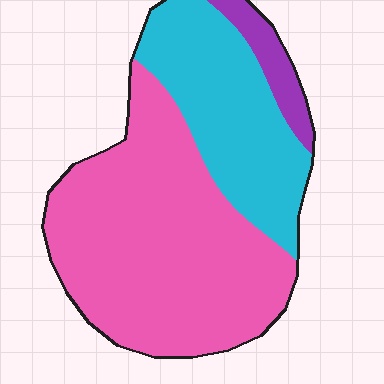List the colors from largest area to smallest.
From largest to smallest: pink, cyan, purple.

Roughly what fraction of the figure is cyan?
Cyan takes up about one third (1/3) of the figure.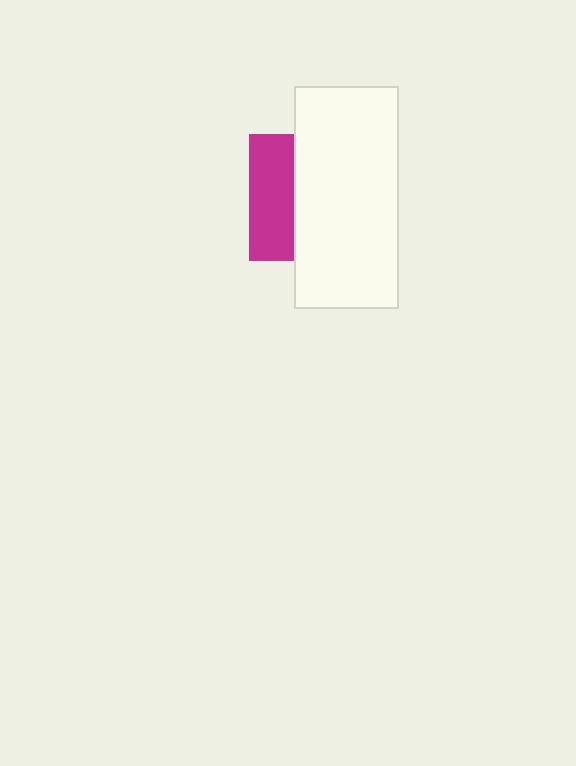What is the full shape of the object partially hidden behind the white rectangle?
The partially hidden object is a magenta square.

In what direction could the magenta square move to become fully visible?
The magenta square could move left. That would shift it out from behind the white rectangle entirely.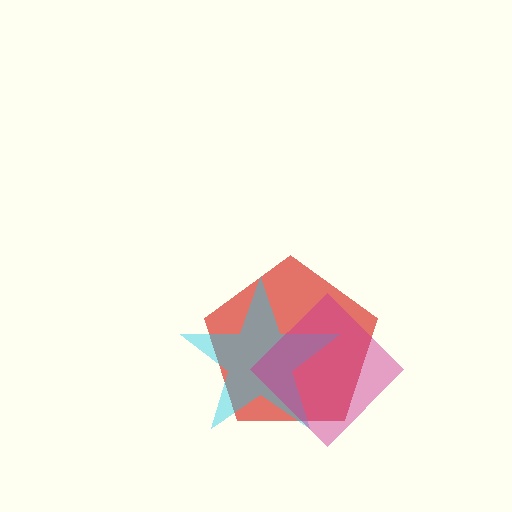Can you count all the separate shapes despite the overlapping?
Yes, there are 3 separate shapes.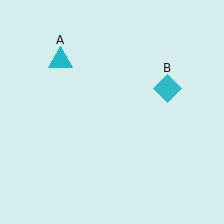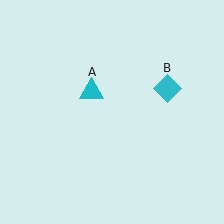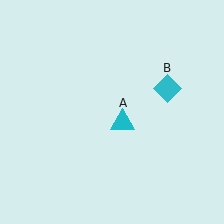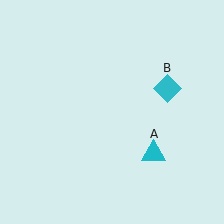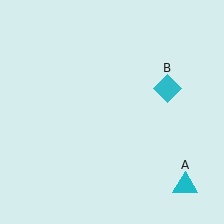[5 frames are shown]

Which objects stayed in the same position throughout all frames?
Cyan diamond (object B) remained stationary.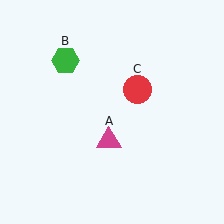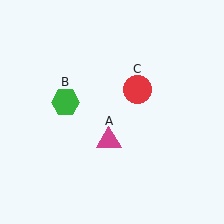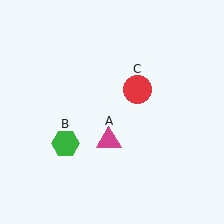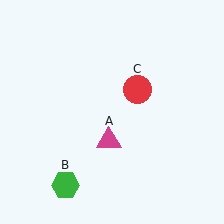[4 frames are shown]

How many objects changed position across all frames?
1 object changed position: green hexagon (object B).